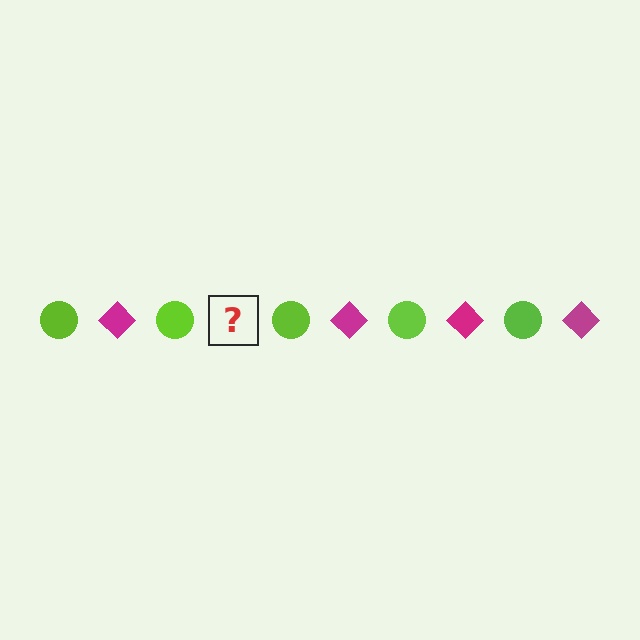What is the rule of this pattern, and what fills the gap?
The rule is that the pattern alternates between lime circle and magenta diamond. The gap should be filled with a magenta diamond.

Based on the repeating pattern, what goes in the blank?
The blank should be a magenta diamond.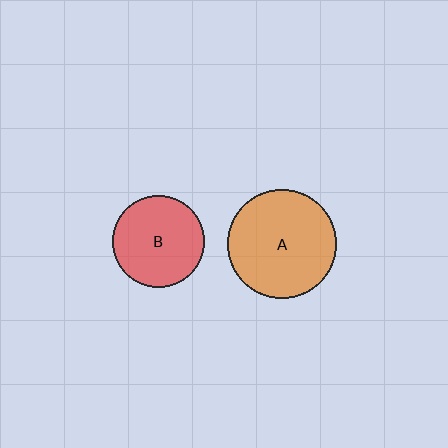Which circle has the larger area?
Circle A (orange).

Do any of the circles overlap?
No, none of the circles overlap.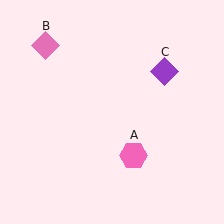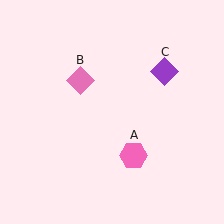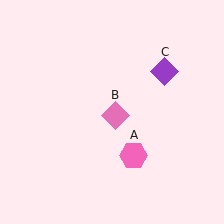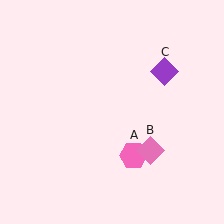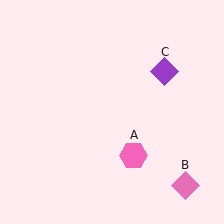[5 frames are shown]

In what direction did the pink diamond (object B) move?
The pink diamond (object B) moved down and to the right.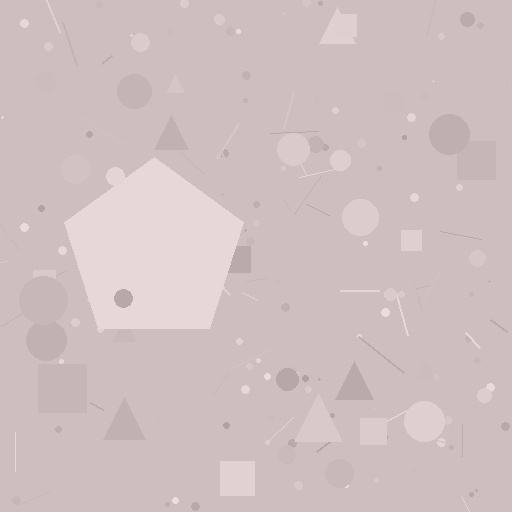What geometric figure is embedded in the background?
A pentagon is embedded in the background.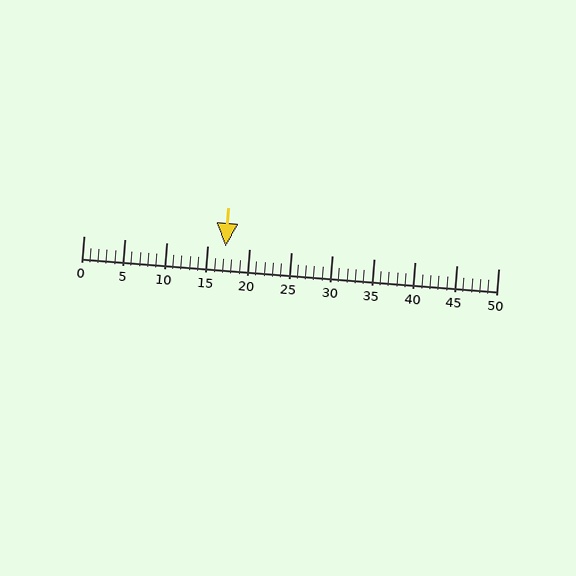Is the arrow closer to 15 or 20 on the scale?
The arrow is closer to 15.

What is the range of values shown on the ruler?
The ruler shows values from 0 to 50.